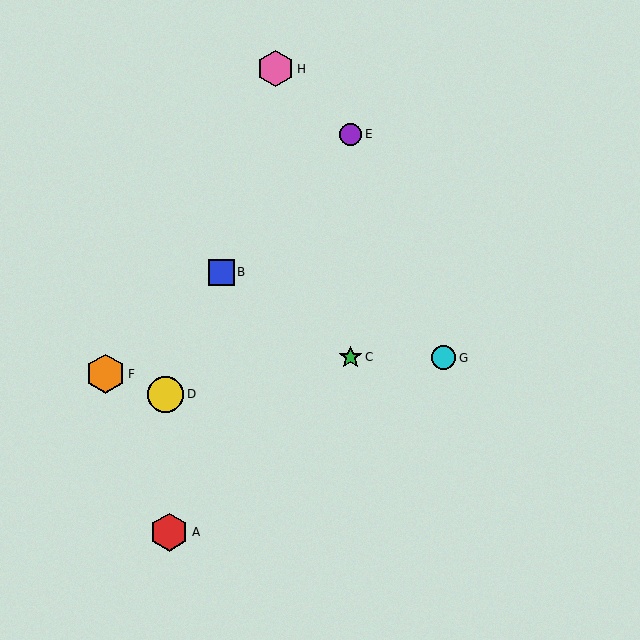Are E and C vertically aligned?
Yes, both are at x≈351.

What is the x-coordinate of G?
Object G is at x≈444.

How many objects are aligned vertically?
2 objects (C, E) are aligned vertically.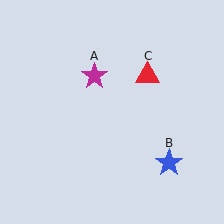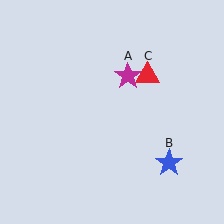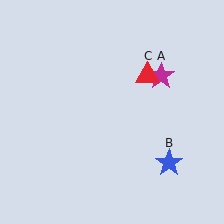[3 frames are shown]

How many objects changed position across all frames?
1 object changed position: magenta star (object A).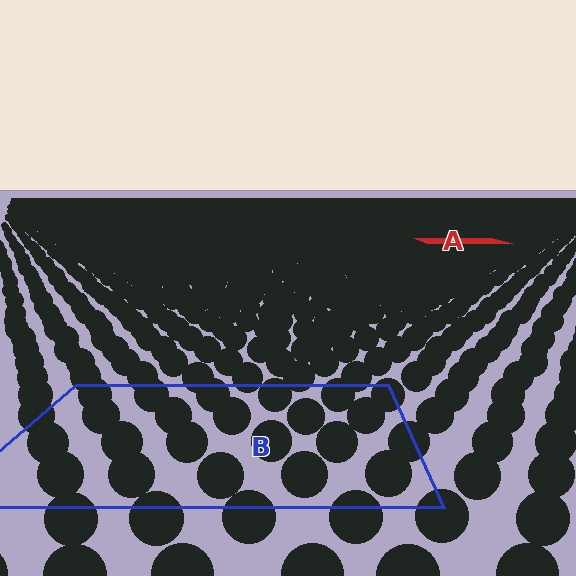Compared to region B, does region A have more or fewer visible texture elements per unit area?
Region A has more texture elements per unit area — they are packed more densely because it is farther away.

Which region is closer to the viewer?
Region B is closer. The texture elements there are larger and more spread out.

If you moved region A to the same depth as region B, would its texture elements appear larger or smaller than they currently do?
They would appear larger. At a closer depth, the same texture elements are projected at a bigger on-screen size.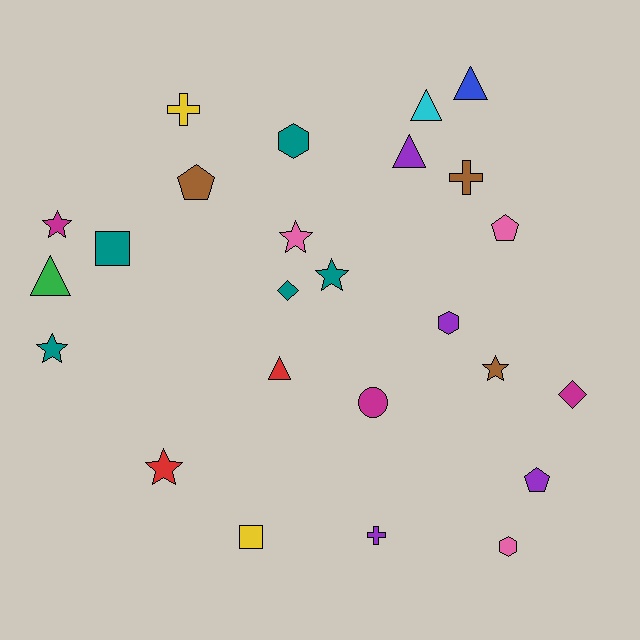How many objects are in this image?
There are 25 objects.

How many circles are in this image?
There is 1 circle.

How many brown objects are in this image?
There are 3 brown objects.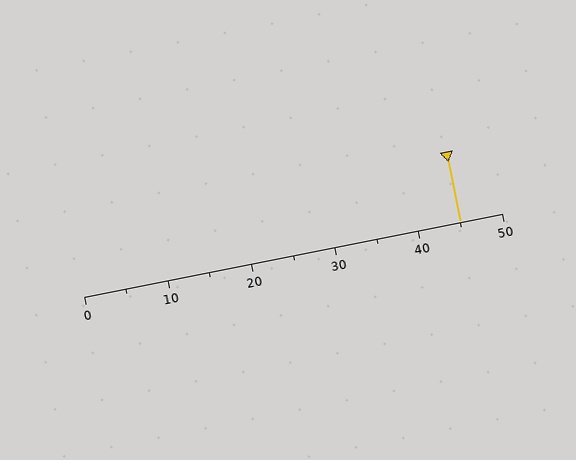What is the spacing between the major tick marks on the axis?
The major ticks are spaced 10 apart.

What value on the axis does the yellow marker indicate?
The marker indicates approximately 45.